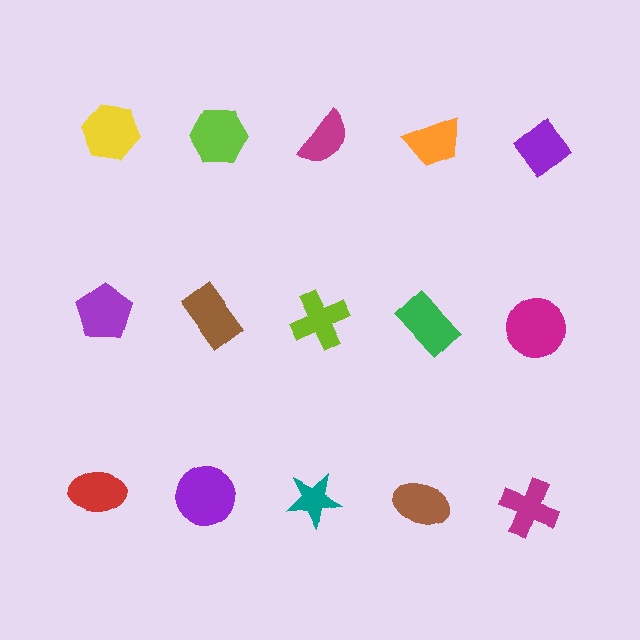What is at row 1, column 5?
A purple diamond.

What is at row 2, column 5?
A magenta circle.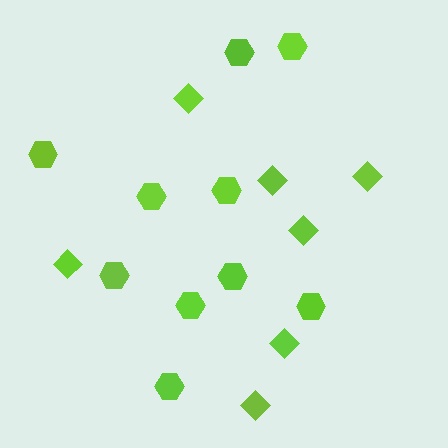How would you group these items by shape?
There are 2 groups: one group of diamonds (7) and one group of hexagons (10).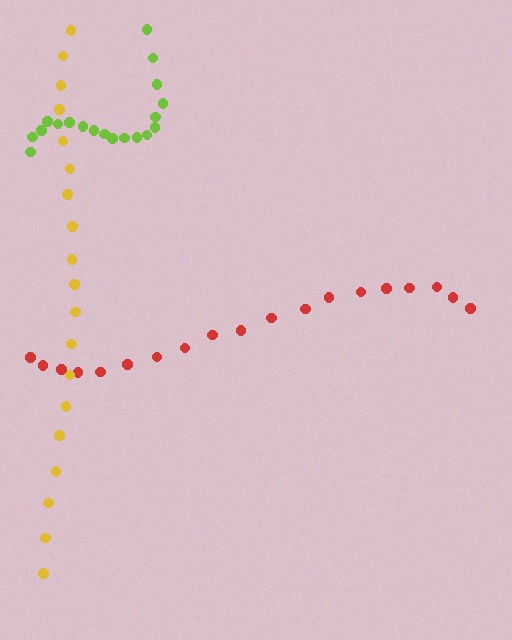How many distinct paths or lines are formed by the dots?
There are 3 distinct paths.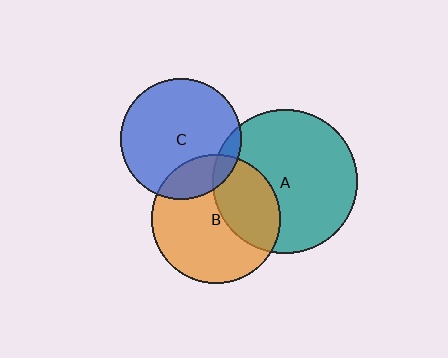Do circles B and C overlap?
Yes.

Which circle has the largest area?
Circle A (teal).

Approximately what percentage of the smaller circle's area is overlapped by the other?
Approximately 20%.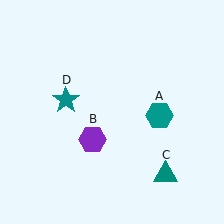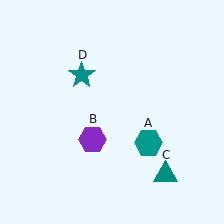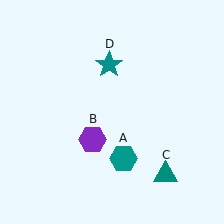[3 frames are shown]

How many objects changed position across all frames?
2 objects changed position: teal hexagon (object A), teal star (object D).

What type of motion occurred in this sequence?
The teal hexagon (object A), teal star (object D) rotated clockwise around the center of the scene.